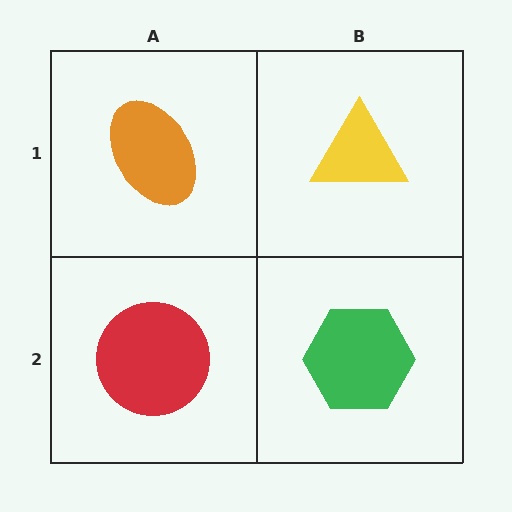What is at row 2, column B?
A green hexagon.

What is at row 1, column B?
A yellow triangle.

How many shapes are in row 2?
2 shapes.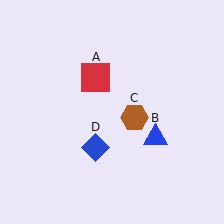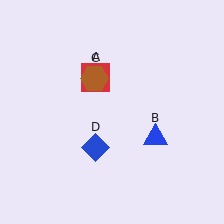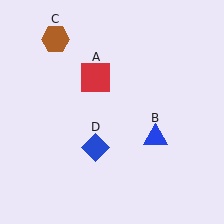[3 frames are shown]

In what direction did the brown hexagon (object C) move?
The brown hexagon (object C) moved up and to the left.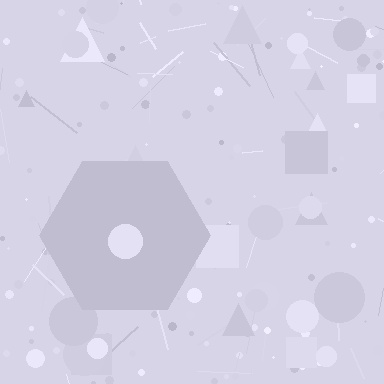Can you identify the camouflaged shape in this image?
The camouflaged shape is a hexagon.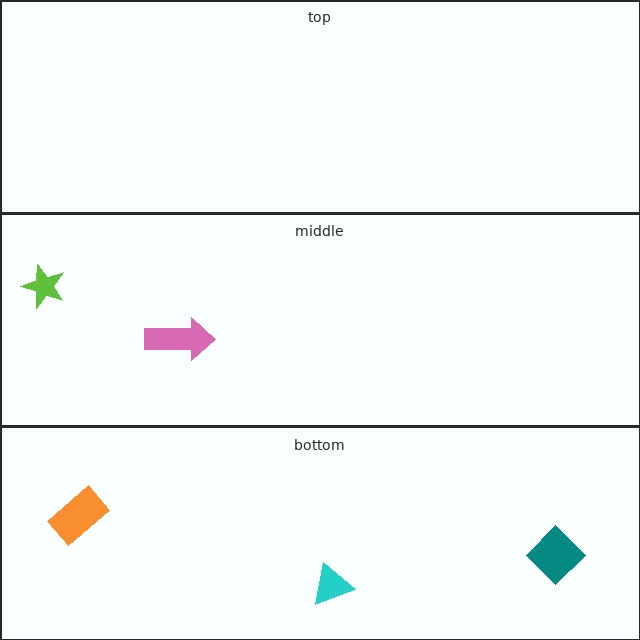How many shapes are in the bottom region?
3.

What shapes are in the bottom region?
The teal diamond, the orange rectangle, the cyan triangle.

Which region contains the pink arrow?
The middle region.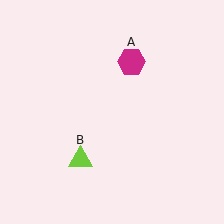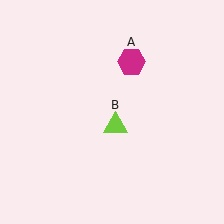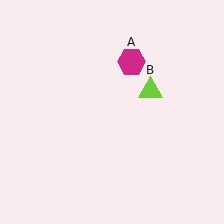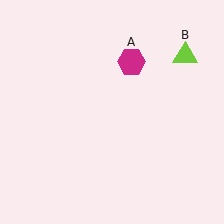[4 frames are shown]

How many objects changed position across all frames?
1 object changed position: lime triangle (object B).